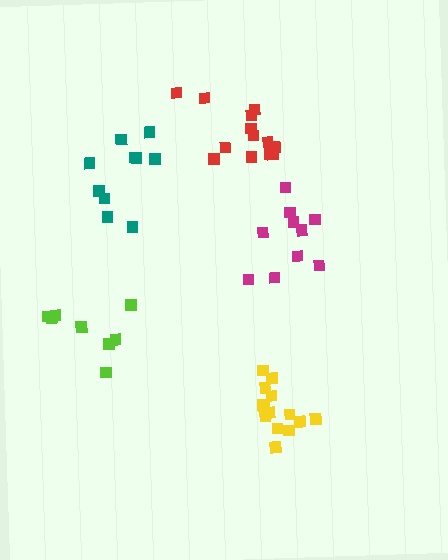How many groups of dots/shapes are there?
There are 5 groups.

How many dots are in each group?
Group 1: 10 dots, Group 2: 8 dots, Group 3: 10 dots, Group 4: 13 dots, Group 5: 14 dots (55 total).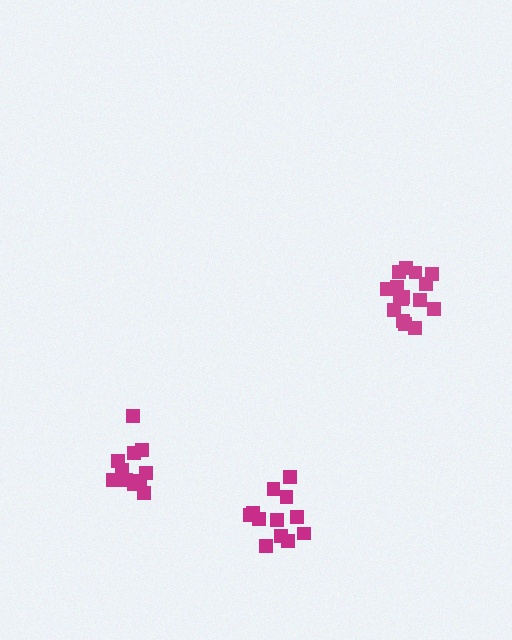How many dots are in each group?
Group 1: 11 dots, Group 2: 16 dots, Group 3: 12 dots (39 total).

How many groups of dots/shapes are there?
There are 3 groups.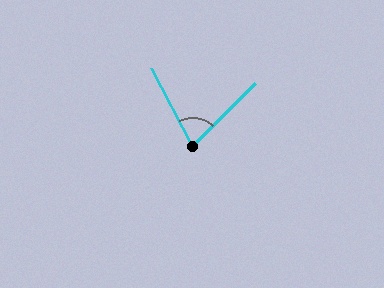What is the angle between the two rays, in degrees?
Approximately 73 degrees.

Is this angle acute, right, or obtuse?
It is acute.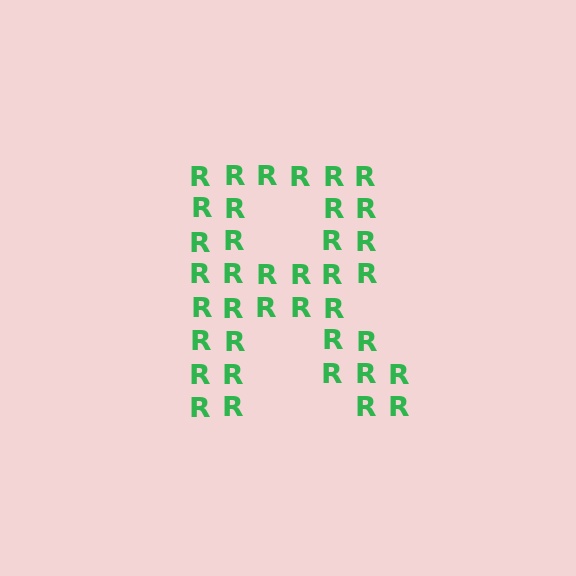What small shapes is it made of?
It is made of small letter R's.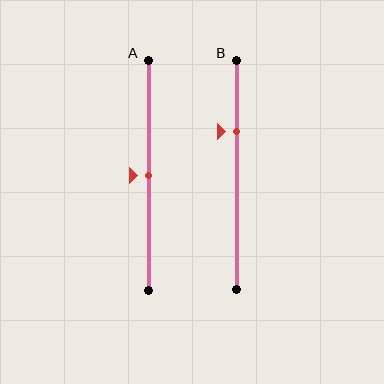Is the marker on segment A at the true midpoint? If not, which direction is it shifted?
Yes, the marker on segment A is at the true midpoint.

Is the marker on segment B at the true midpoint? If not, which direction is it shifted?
No, the marker on segment B is shifted upward by about 19% of the segment length.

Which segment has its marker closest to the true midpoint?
Segment A has its marker closest to the true midpoint.